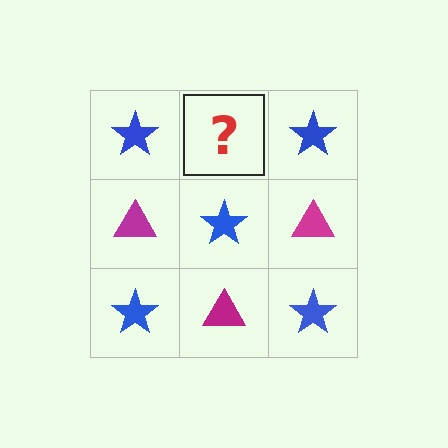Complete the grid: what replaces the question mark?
The question mark should be replaced with a magenta triangle.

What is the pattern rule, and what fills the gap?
The rule is that it alternates blue star and magenta triangle in a checkerboard pattern. The gap should be filled with a magenta triangle.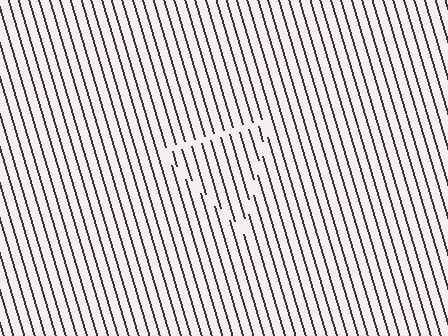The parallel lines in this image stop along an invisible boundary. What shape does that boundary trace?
An illusory triangle. The interior of the shape contains the same grating, shifted by half a period — the contour is defined by the phase discontinuity where line-ends from the inner and outer gratings abut.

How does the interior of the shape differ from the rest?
The interior of the shape contains the same grating, shifted by half a period — the contour is defined by the phase discontinuity where line-ends from the inner and outer gratings abut.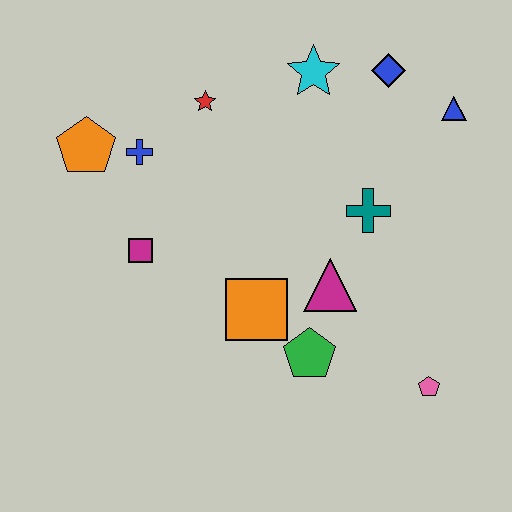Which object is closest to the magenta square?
The blue cross is closest to the magenta square.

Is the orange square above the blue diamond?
No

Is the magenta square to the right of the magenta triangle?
No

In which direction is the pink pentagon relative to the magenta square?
The pink pentagon is to the right of the magenta square.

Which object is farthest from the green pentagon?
The orange pentagon is farthest from the green pentagon.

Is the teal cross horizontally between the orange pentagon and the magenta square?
No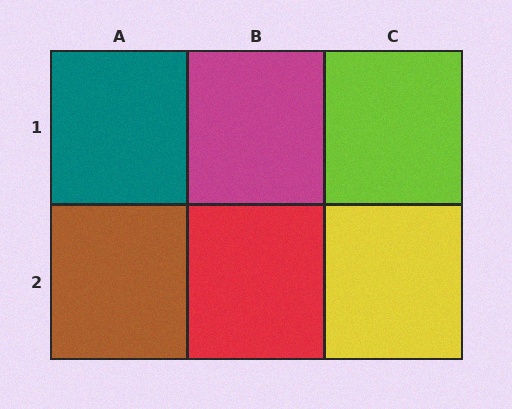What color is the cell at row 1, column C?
Lime.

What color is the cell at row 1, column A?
Teal.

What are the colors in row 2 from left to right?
Brown, red, yellow.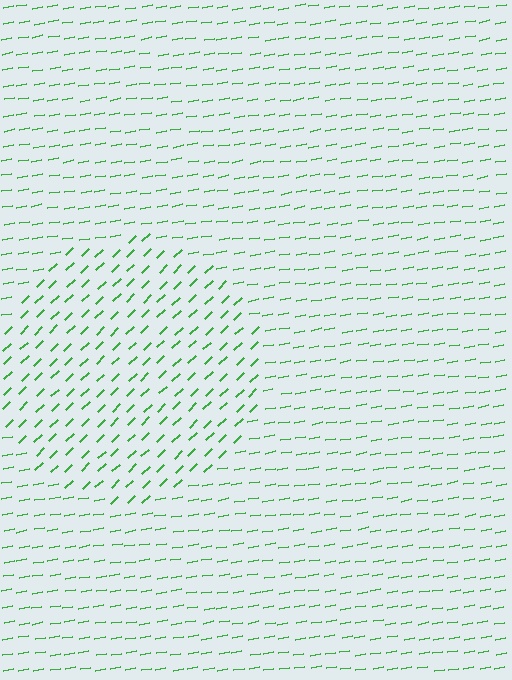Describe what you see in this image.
The image is filled with small green line segments. A circle region in the image has lines oriented differently from the surrounding lines, creating a visible texture boundary.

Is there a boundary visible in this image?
Yes, there is a texture boundary formed by a change in line orientation.